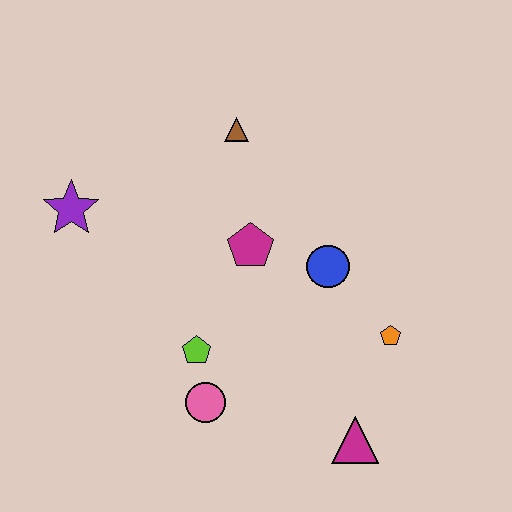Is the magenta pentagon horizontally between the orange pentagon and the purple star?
Yes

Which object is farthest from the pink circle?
The brown triangle is farthest from the pink circle.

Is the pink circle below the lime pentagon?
Yes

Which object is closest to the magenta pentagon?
The blue circle is closest to the magenta pentagon.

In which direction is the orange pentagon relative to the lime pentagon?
The orange pentagon is to the right of the lime pentagon.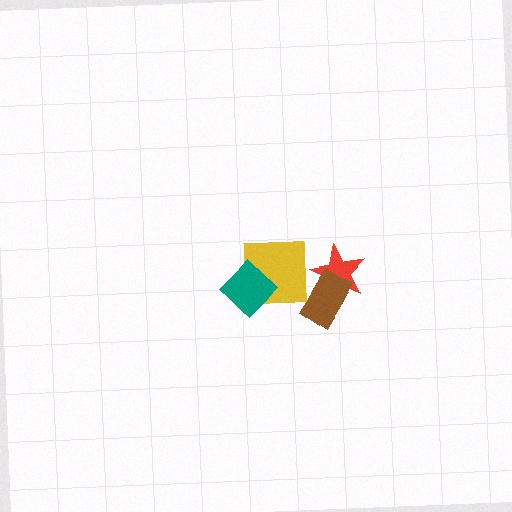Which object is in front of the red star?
The brown rectangle is in front of the red star.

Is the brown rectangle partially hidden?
No, no other shape covers it.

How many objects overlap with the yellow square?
1 object overlaps with the yellow square.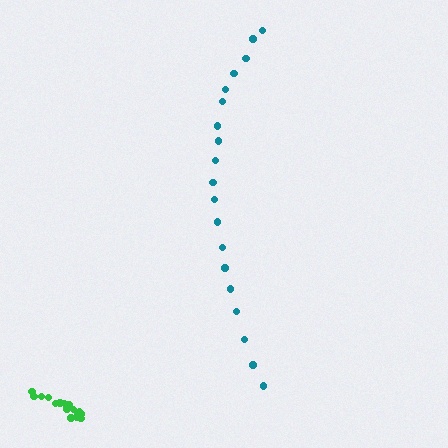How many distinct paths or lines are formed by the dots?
There are 2 distinct paths.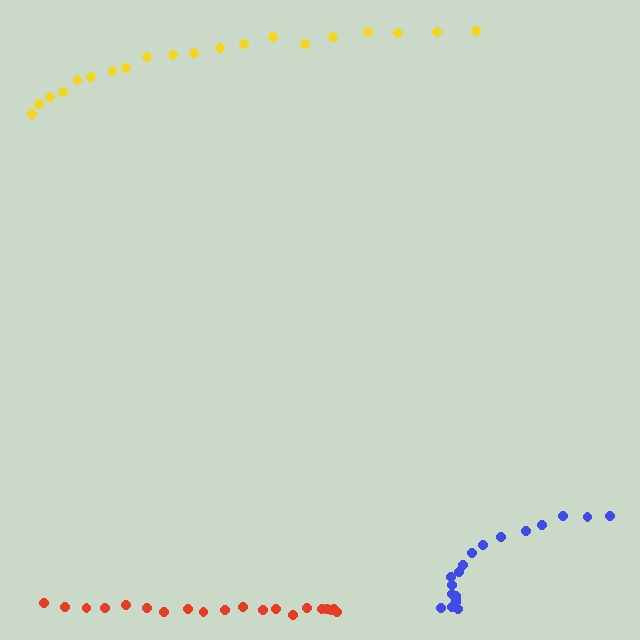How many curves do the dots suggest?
There are 3 distinct paths.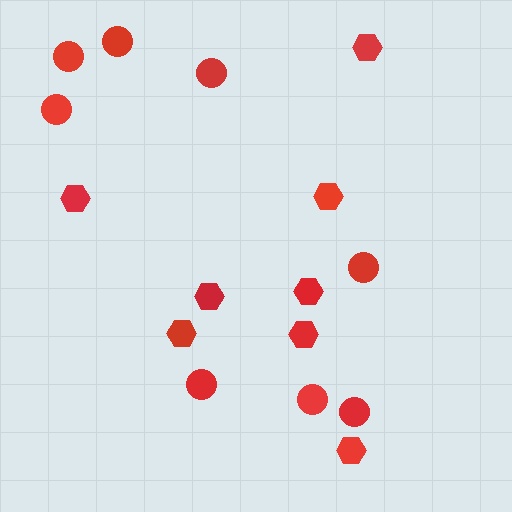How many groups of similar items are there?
There are 2 groups: one group of hexagons (8) and one group of circles (8).